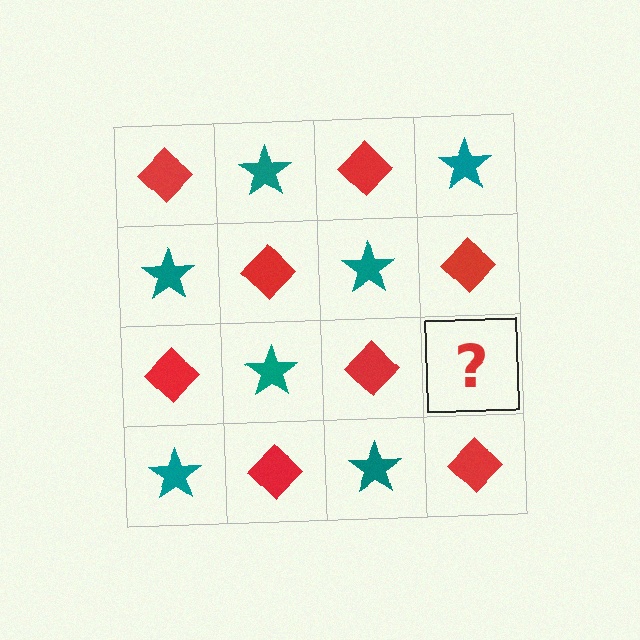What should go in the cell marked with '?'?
The missing cell should contain a teal star.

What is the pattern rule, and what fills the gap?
The rule is that it alternates red diamond and teal star in a checkerboard pattern. The gap should be filled with a teal star.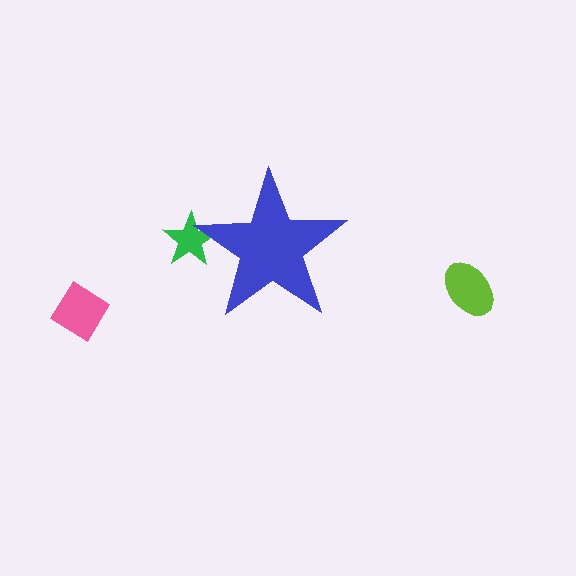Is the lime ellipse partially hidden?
No, the lime ellipse is fully visible.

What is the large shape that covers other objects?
A blue star.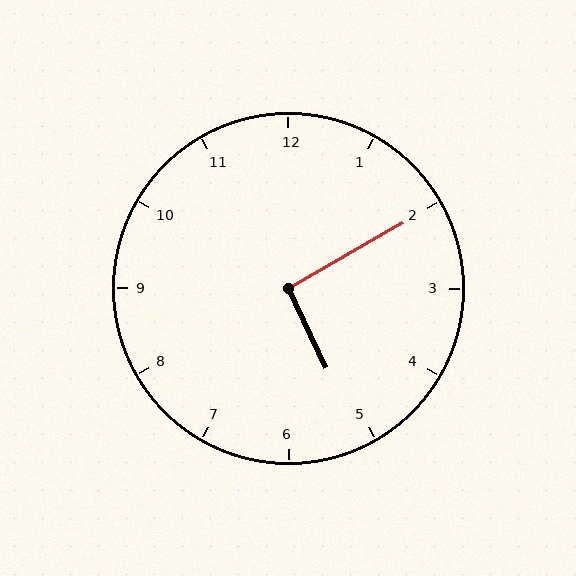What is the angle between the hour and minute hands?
Approximately 95 degrees.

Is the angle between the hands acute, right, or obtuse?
It is right.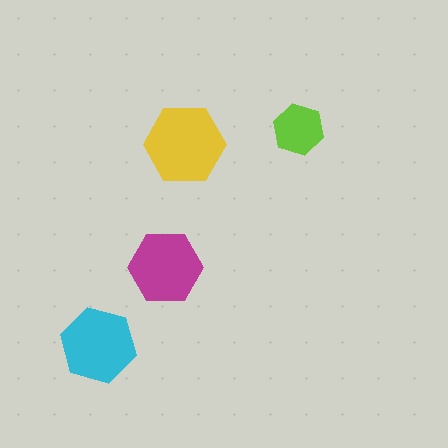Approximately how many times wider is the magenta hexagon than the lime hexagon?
About 1.5 times wider.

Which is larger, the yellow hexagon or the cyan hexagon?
The yellow one.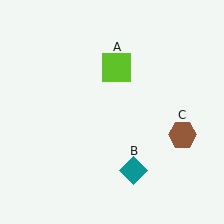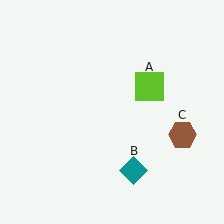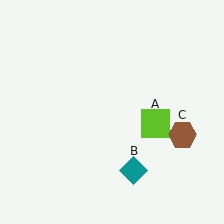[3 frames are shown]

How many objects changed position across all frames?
1 object changed position: lime square (object A).